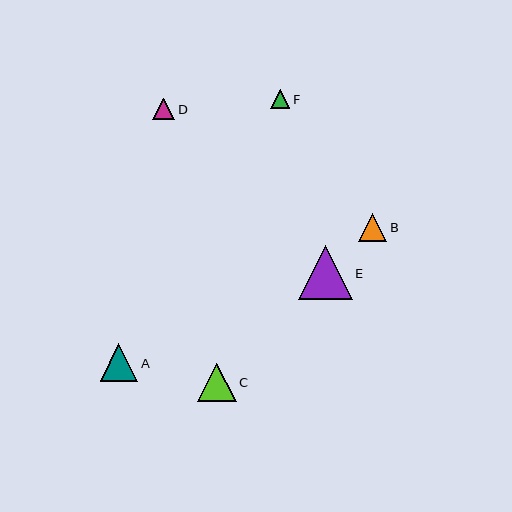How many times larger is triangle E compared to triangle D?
Triangle E is approximately 2.5 times the size of triangle D.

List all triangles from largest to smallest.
From largest to smallest: E, C, A, B, D, F.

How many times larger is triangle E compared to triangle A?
Triangle E is approximately 1.4 times the size of triangle A.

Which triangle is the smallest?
Triangle F is the smallest with a size of approximately 19 pixels.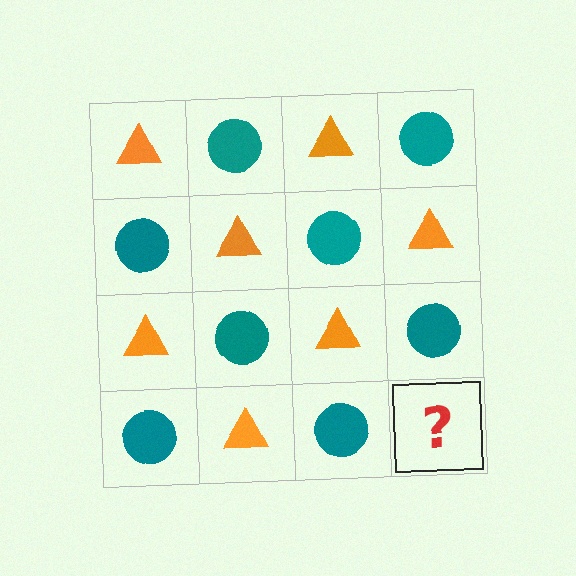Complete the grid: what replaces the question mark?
The question mark should be replaced with an orange triangle.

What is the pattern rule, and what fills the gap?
The rule is that it alternates orange triangle and teal circle in a checkerboard pattern. The gap should be filled with an orange triangle.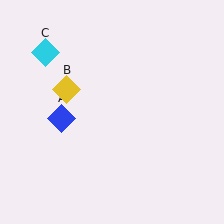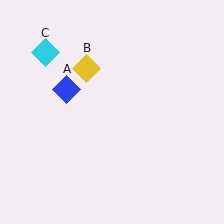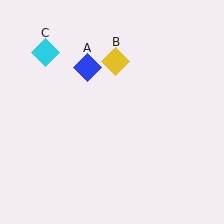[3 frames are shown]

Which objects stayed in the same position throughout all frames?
Cyan diamond (object C) remained stationary.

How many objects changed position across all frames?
2 objects changed position: blue diamond (object A), yellow diamond (object B).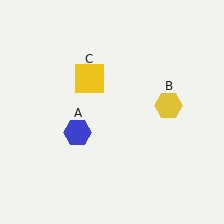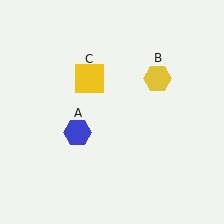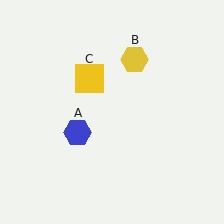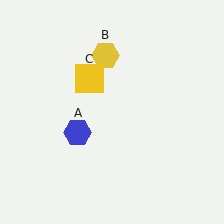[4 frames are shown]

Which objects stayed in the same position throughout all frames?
Blue hexagon (object A) and yellow square (object C) remained stationary.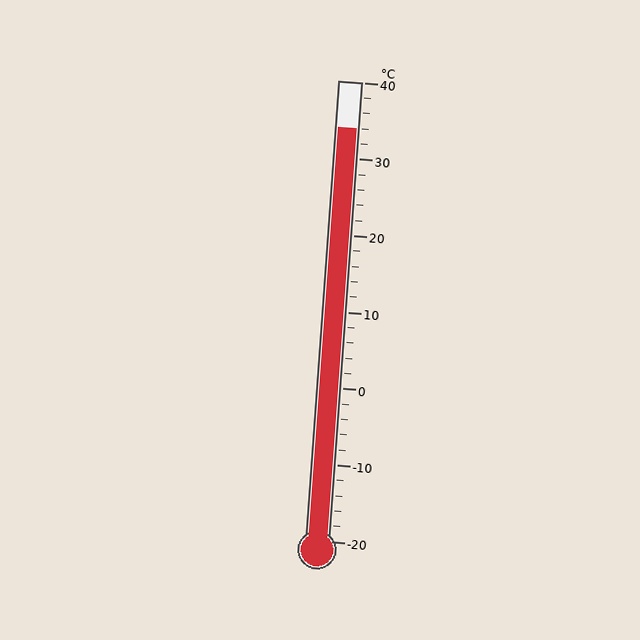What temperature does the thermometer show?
The thermometer shows approximately 34°C.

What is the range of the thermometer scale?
The thermometer scale ranges from -20°C to 40°C.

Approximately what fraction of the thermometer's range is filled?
The thermometer is filled to approximately 90% of its range.